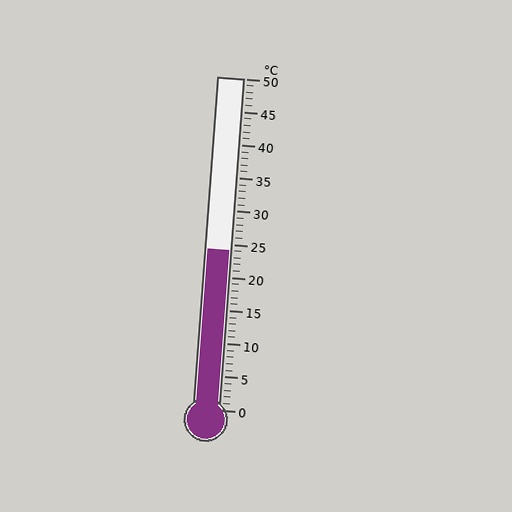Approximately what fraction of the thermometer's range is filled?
The thermometer is filled to approximately 50% of its range.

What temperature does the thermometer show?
The thermometer shows approximately 24°C.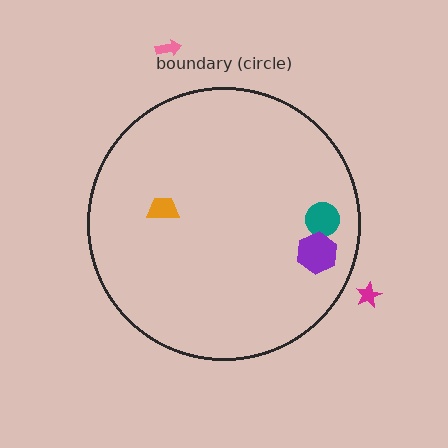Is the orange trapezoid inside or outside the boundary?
Inside.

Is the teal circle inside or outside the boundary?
Inside.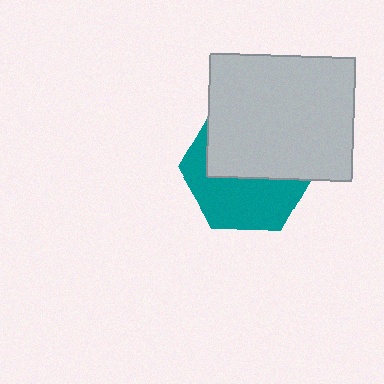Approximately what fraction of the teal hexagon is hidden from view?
Roughly 54% of the teal hexagon is hidden behind the light gray rectangle.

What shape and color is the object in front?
The object in front is a light gray rectangle.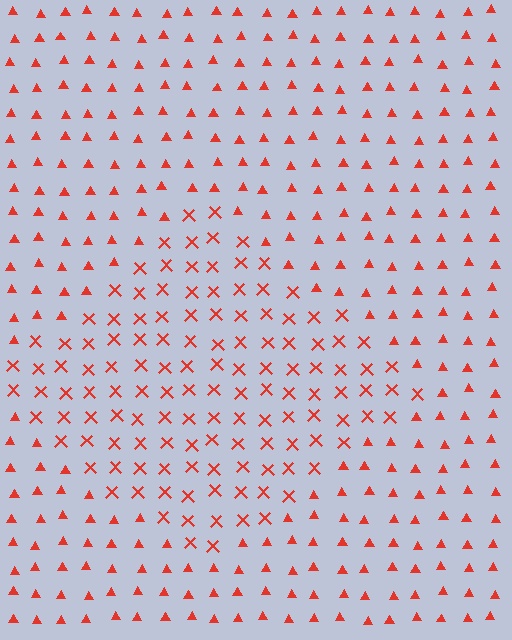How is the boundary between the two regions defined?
The boundary is defined by a change in element shape: X marks inside vs. triangles outside. All elements share the same color and spacing.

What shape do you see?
I see a diamond.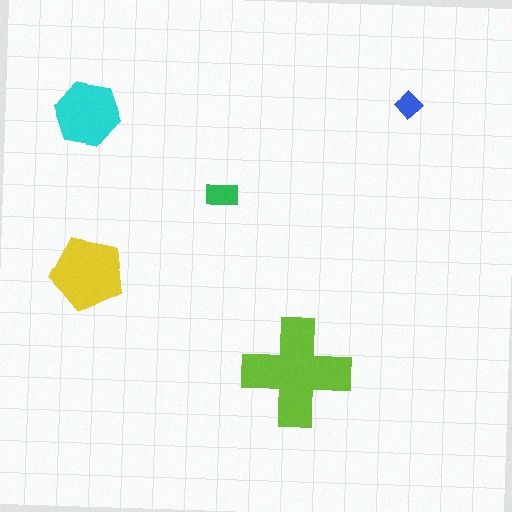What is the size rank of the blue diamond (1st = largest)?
5th.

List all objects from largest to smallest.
The lime cross, the yellow pentagon, the cyan hexagon, the green rectangle, the blue diamond.